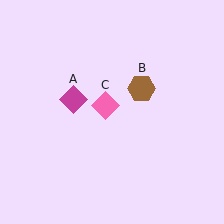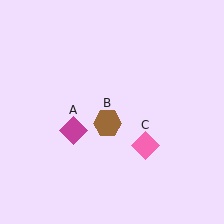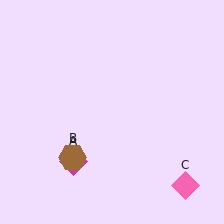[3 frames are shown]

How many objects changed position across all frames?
3 objects changed position: magenta diamond (object A), brown hexagon (object B), pink diamond (object C).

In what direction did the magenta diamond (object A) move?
The magenta diamond (object A) moved down.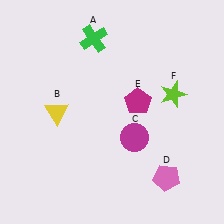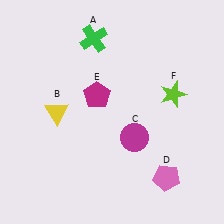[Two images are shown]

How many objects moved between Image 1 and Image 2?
1 object moved between the two images.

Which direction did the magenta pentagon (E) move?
The magenta pentagon (E) moved left.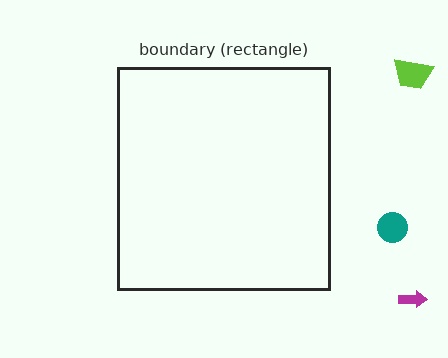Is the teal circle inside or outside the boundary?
Outside.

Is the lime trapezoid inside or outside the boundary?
Outside.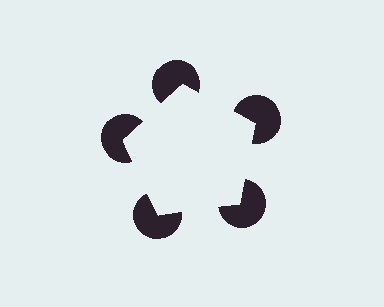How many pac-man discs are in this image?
There are 5 — one at each vertex of the illusory pentagon.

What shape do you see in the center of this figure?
An illusory pentagon — its edges are inferred from the aligned wedge cuts in the pac-man discs, not physically drawn.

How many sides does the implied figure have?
5 sides.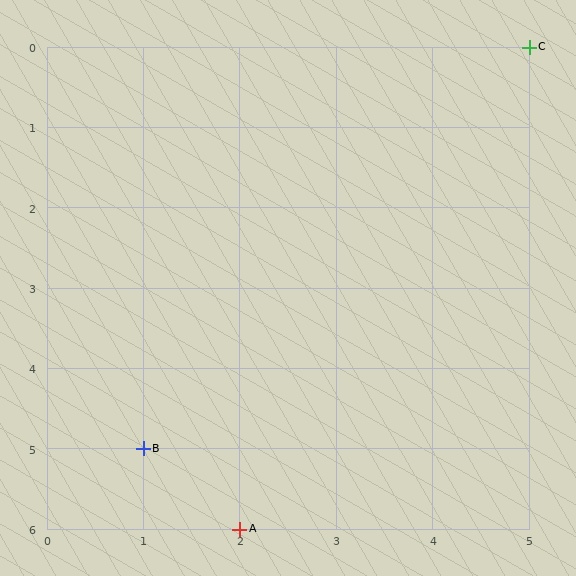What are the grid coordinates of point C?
Point C is at grid coordinates (5, 0).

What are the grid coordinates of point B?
Point B is at grid coordinates (1, 5).